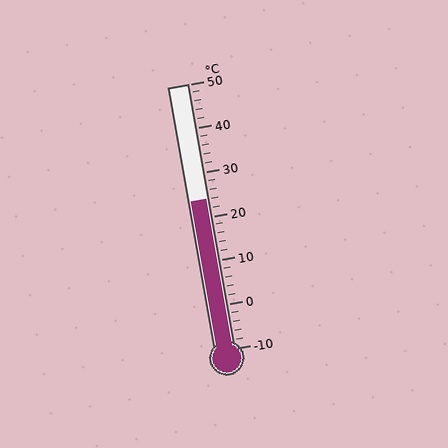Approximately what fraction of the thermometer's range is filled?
The thermometer is filled to approximately 55% of its range.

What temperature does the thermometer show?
The thermometer shows approximately 24°C.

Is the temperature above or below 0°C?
The temperature is above 0°C.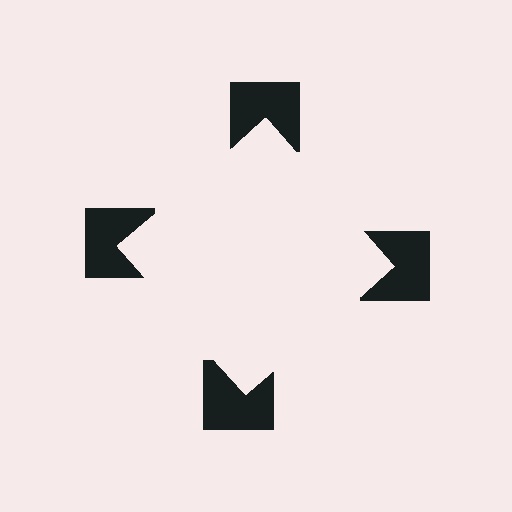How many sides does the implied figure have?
4 sides.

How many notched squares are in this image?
There are 4 — one at each vertex of the illusory square.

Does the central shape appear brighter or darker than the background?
It typically appears slightly brighter than the background, even though no actual brightness change is drawn.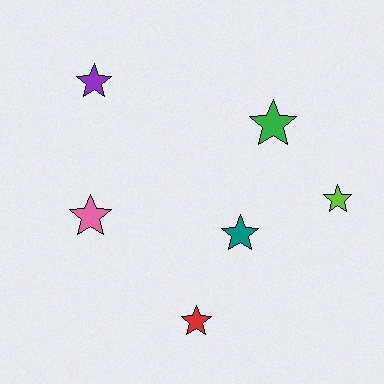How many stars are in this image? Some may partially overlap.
There are 6 stars.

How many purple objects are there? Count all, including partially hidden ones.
There is 1 purple object.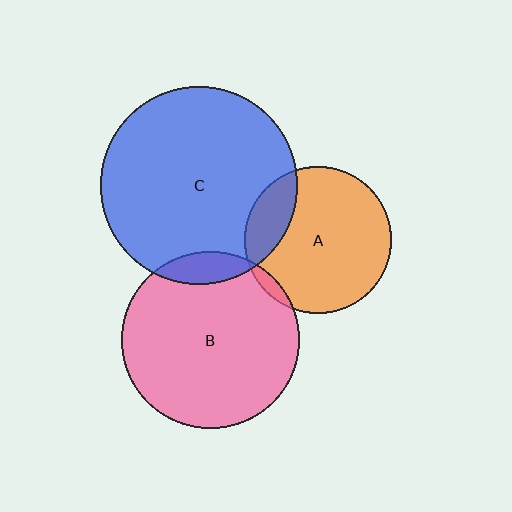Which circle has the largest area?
Circle C (blue).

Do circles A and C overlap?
Yes.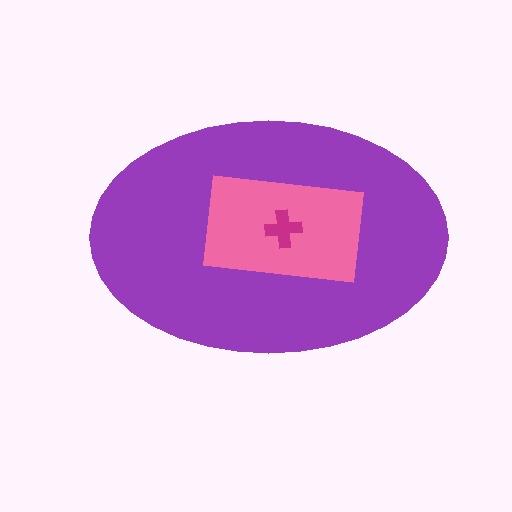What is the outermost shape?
The purple ellipse.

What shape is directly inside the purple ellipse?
The pink rectangle.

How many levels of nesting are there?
3.